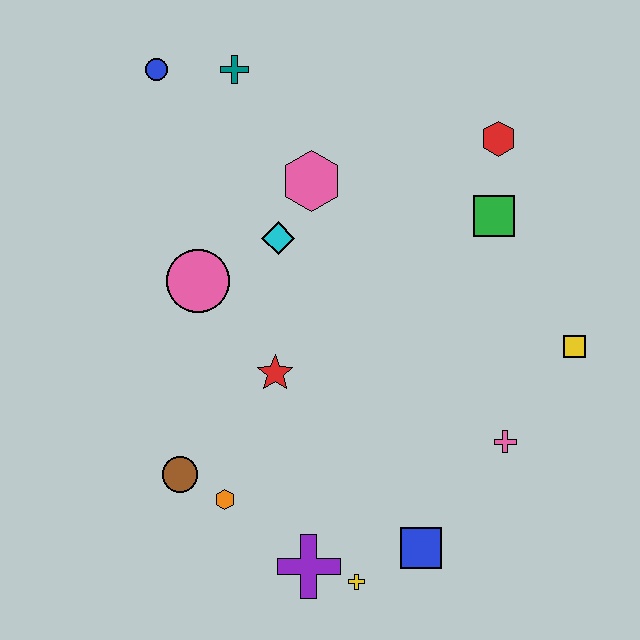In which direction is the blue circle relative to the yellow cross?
The blue circle is above the yellow cross.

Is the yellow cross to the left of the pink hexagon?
No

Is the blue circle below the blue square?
No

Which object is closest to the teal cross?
The blue circle is closest to the teal cross.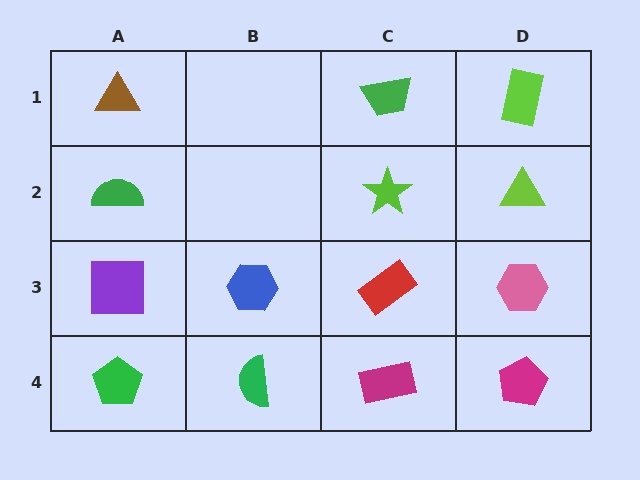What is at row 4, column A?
A green pentagon.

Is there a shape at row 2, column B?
No, that cell is empty.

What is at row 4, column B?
A green semicircle.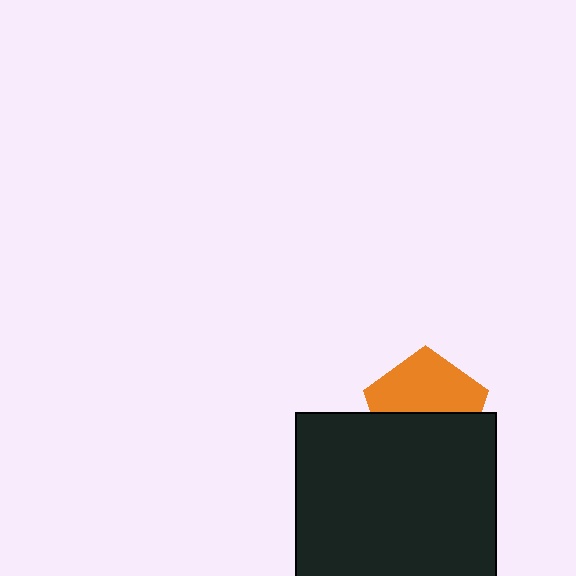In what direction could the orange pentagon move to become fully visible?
The orange pentagon could move up. That would shift it out from behind the black square entirely.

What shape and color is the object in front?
The object in front is a black square.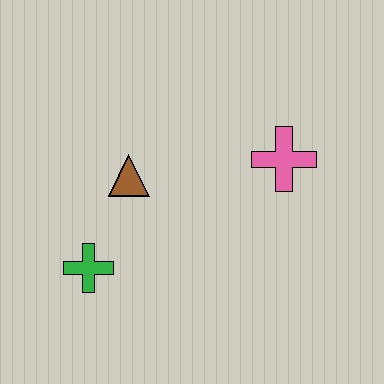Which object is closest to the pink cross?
The brown triangle is closest to the pink cross.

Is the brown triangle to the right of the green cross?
Yes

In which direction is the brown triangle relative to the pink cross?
The brown triangle is to the left of the pink cross.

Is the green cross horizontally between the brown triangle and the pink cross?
No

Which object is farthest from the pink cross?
The green cross is farthest from the pink cross.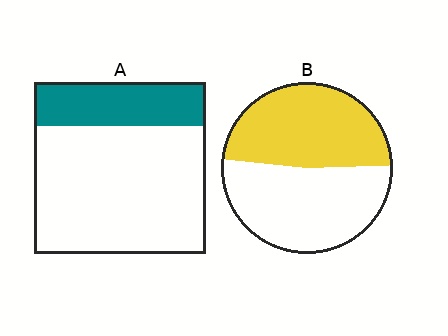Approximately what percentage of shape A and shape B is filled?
A is approximately 25% and B is approximately 50%.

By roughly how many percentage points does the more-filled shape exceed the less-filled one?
By roughly 20 percentage points (B over A).